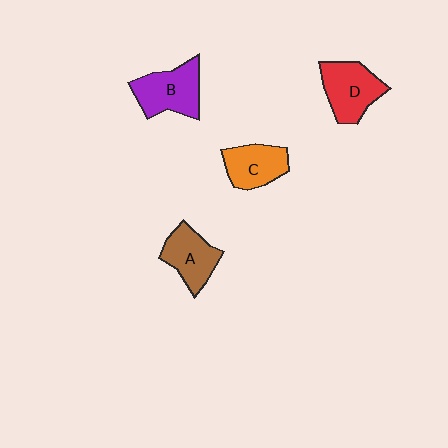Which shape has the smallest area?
Shape C (orange).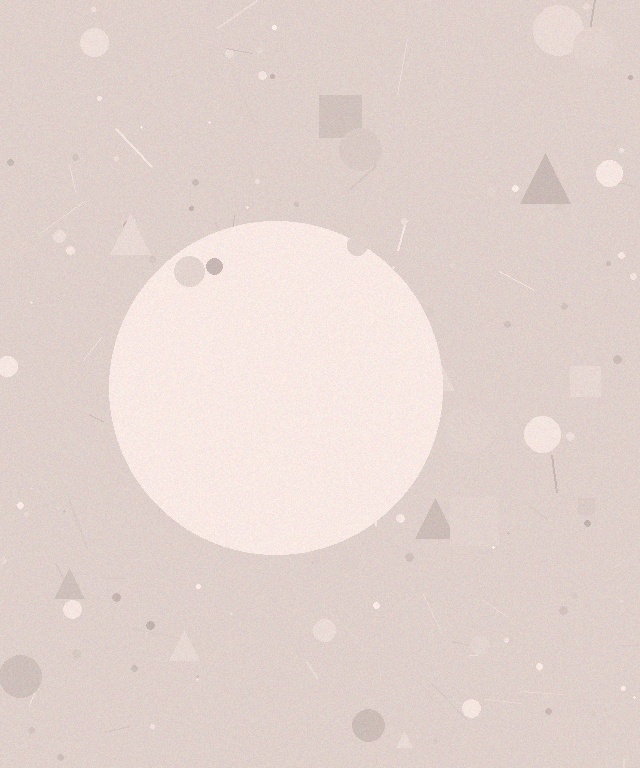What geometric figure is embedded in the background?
A circle is embedded in the background.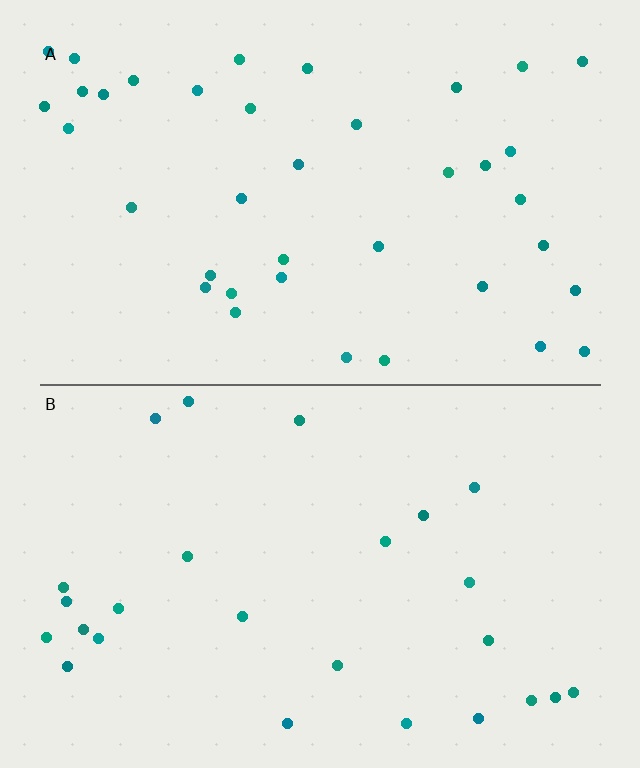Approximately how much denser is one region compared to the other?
Approximately 1.5× — region A over region B.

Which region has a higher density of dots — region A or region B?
A (the top).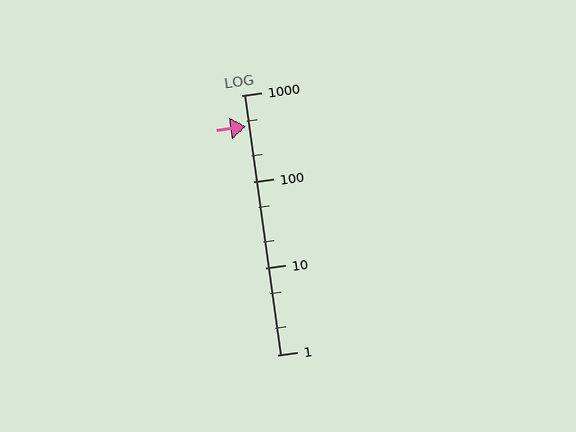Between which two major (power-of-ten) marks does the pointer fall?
The pointer is between 100 and 1000.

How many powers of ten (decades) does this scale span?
The scale spans 3 decades, from 1 to 1000.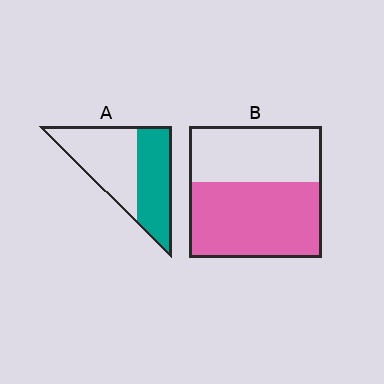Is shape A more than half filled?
No.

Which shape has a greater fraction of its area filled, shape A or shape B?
Shape B.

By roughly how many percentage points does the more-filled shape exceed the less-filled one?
By roughly 10 percentage points (B over A).